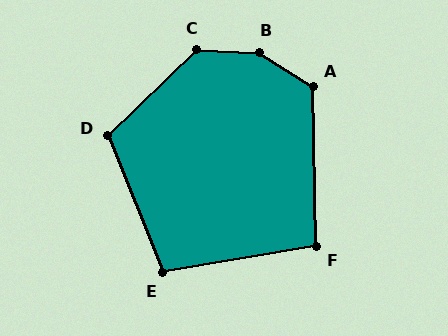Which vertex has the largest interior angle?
B, at approximately 150 degrees.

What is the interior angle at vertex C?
Approximately 134 degrees (obtuse).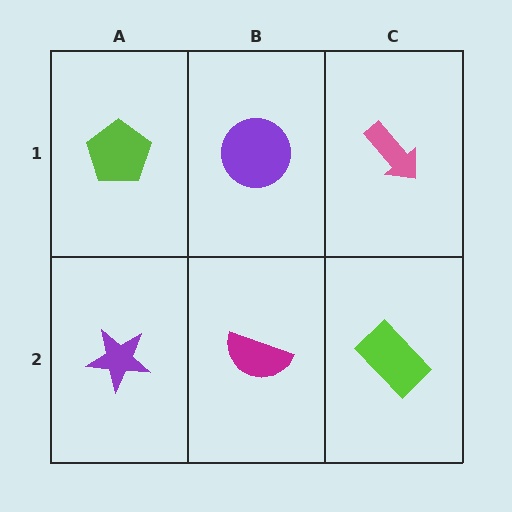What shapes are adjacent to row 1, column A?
A purple star (row 2, column A), a purple circle (row 1, column B).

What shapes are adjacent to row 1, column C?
A lime rectangle (row 2, column C), a purple circle (row 1, column B).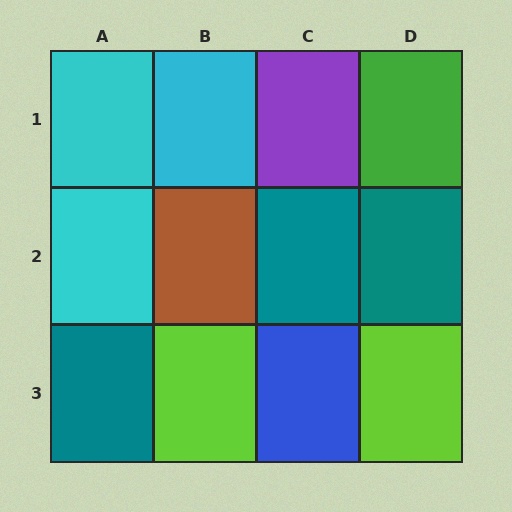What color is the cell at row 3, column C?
Blue.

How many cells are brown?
1 cell is brown.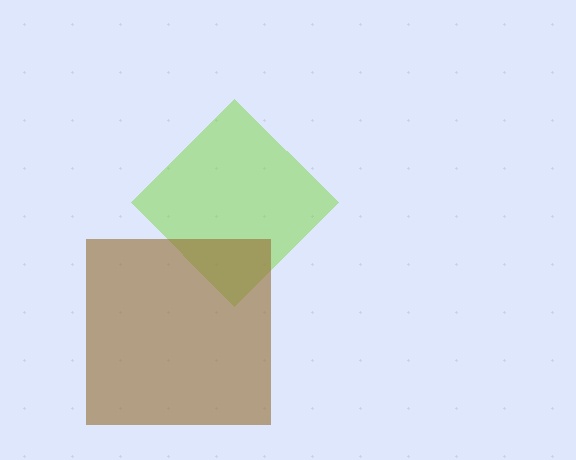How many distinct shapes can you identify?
There are 2 distinct shapes: a lime diamond, a brown square.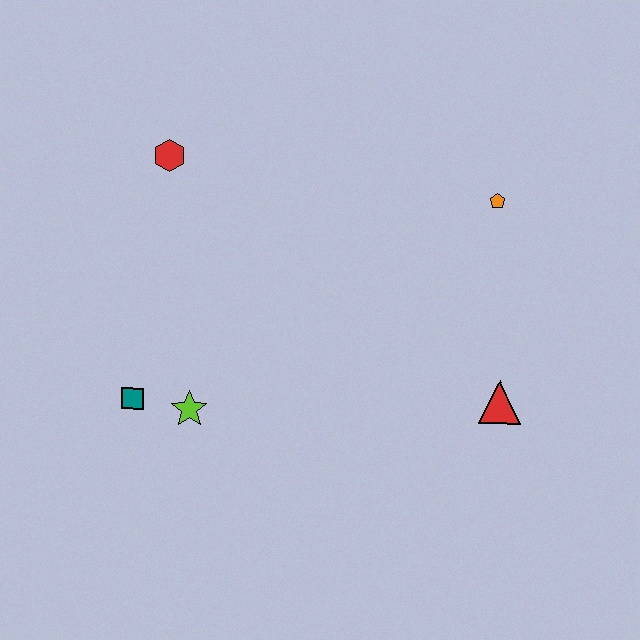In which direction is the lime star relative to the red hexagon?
The lime star is below the red hexagon.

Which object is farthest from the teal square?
The orange pentagon is farthest from the teal square.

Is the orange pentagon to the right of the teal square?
Yes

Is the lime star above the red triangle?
No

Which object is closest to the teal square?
The lime star is closest to the teal square.